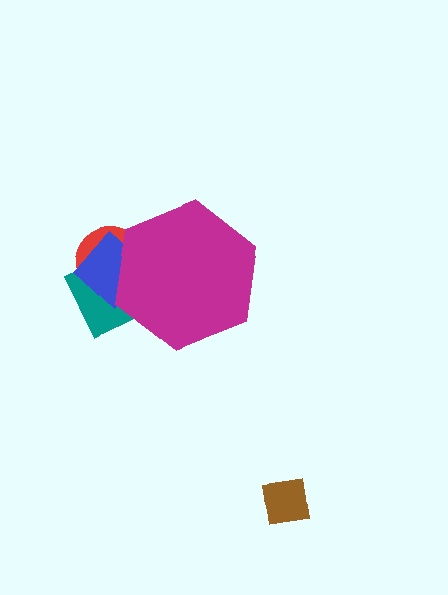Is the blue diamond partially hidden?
Yes, the blue diamond is partially hidden behind the magenta hexagon.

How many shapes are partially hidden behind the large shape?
3 shapes are partially hidden.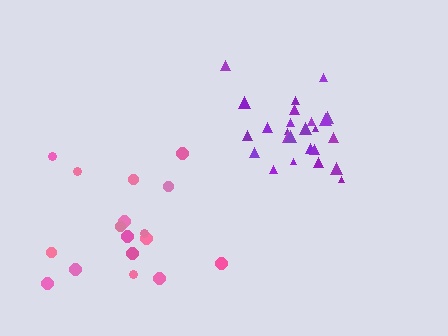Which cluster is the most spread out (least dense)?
Pink.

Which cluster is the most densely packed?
Purple.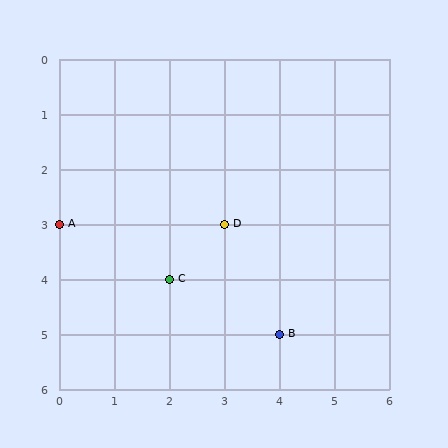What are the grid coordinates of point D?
Point D is at grid coordinates (3, 3).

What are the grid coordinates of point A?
Point A is at grid coordinates (0, 3).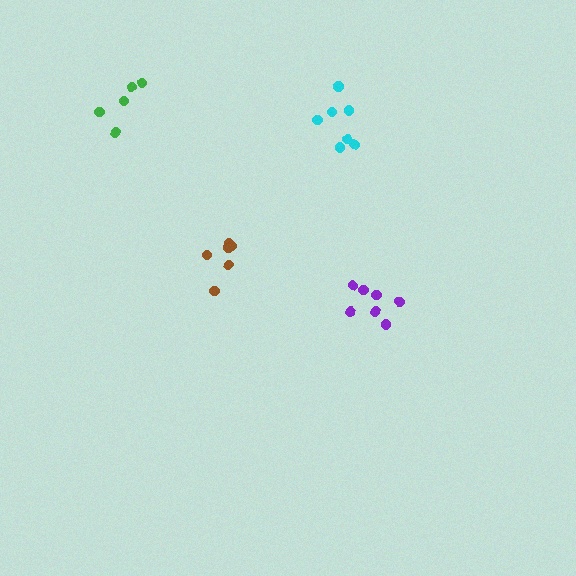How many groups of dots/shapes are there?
There are 4 groups.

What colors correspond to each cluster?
The clusters are colored: cyan, brown, purple, green.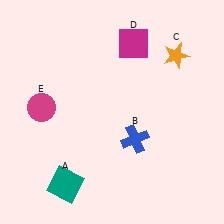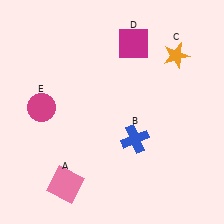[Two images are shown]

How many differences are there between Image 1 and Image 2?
There is 1 difference between the two images.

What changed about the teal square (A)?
In Image 1, A is teal. In Image 2, it changed to pink.